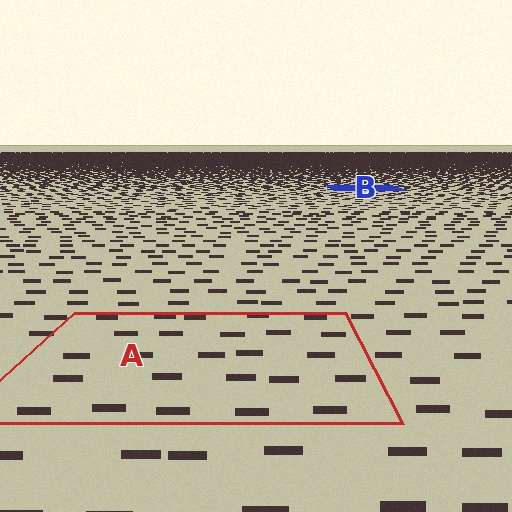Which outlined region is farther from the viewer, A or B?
Region B is farther from the viewer — the texture elements inside it appear smaller and more densely packed.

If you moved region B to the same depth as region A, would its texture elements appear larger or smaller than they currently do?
They would appear larger. At a closer depth, the same texture elements are projected at a bigger on-screen size.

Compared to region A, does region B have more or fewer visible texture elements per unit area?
Region B has more texture elements per unit area — they are packed more densely because it is farther away.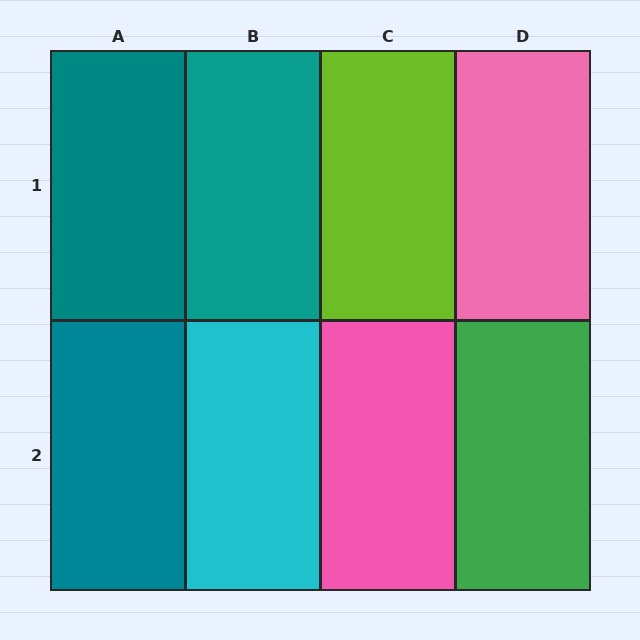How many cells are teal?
3 cells are teal.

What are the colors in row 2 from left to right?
Teal, cyan, pink, green.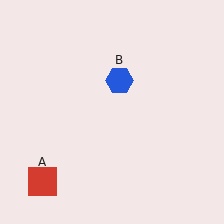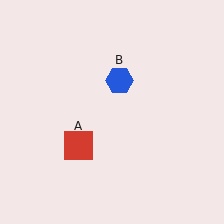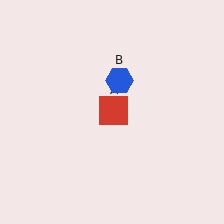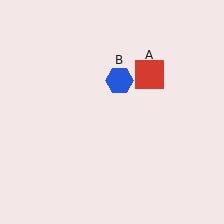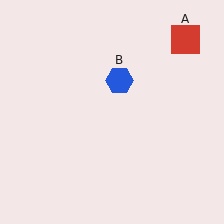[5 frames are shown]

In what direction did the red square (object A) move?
The red square (object A) moved up and to the right.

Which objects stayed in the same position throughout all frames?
Blue hexagon (object B) remained stationary.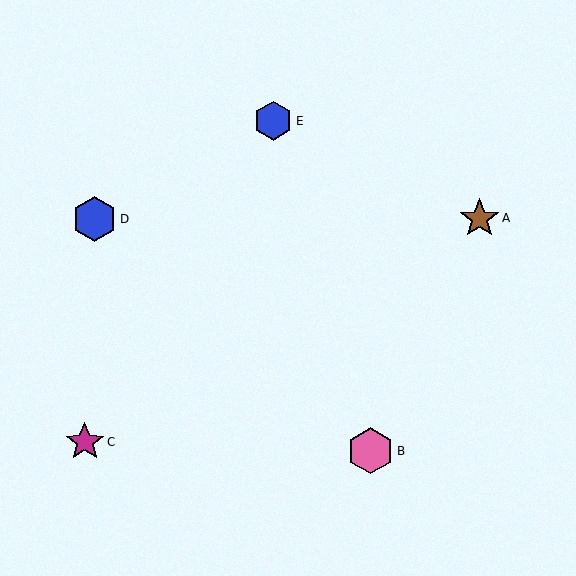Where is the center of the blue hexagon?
The center of the blue hexagon is at (273, 121).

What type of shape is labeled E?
Shape E is a blue hexagon.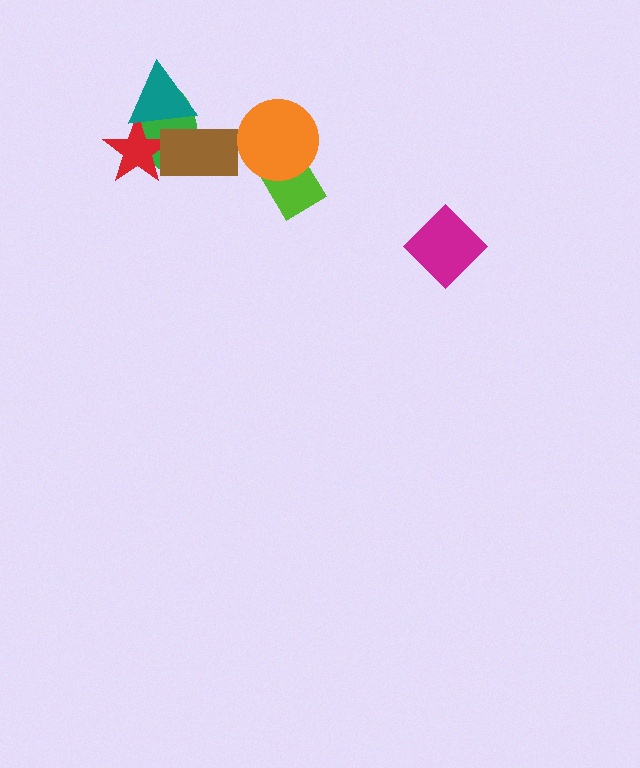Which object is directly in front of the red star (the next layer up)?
The brown rectangle is directly in front of the red star.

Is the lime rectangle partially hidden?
Yes, it is partially covered by another shape.